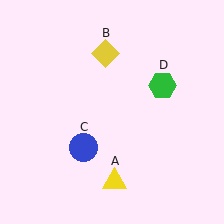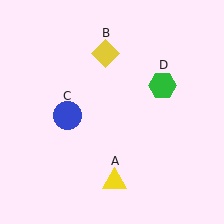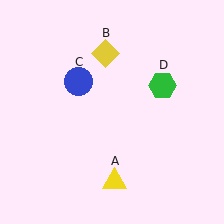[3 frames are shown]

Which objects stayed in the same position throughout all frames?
Yellow triangle (object A) and yellow diamond (object B) and green hexagon (object D) remained stationary.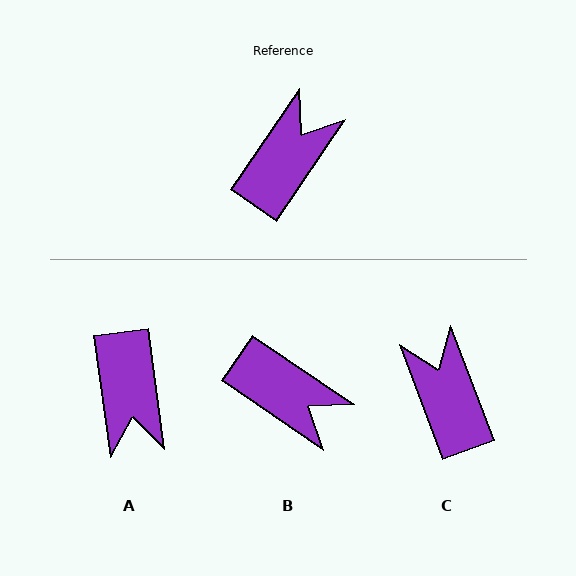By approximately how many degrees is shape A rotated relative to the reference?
Approximately 138 degrees clockwise.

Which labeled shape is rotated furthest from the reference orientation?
A, about 138 degrees away.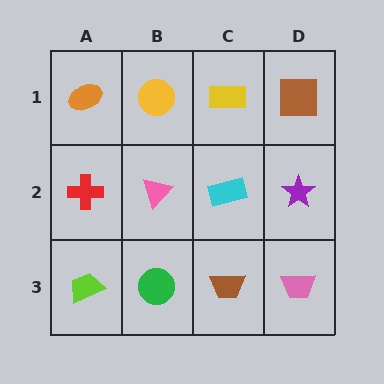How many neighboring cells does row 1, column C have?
3.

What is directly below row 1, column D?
A purple star.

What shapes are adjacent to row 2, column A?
An orange ellipse (row 1, column A), a lime trapezoid (row 3, column A), a pink triangle (row 2, column B).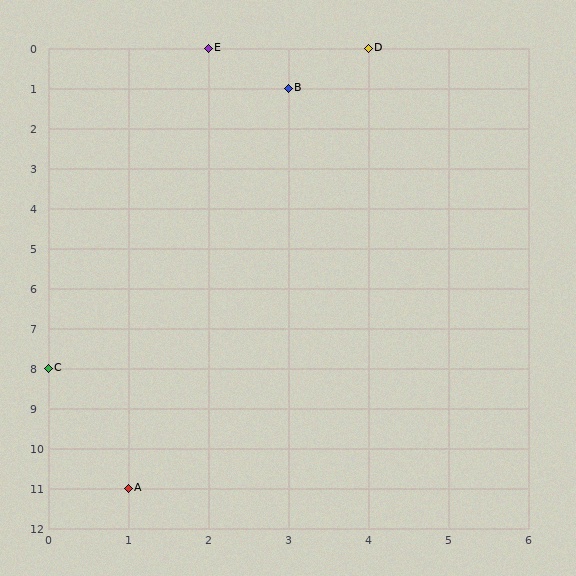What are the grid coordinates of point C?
Point C is at grid coordinates (0, 8).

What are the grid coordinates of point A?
Point A is at grid coordinates (1, 11).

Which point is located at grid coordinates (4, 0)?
Point D is at (4, 0).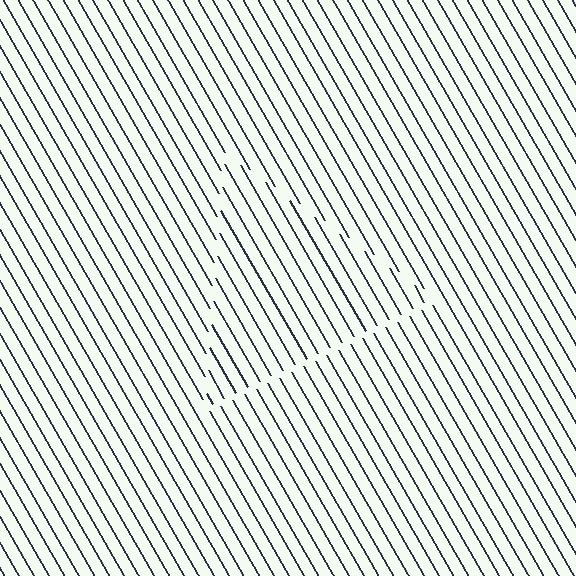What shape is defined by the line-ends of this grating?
An illusory triangle. The interior of the shape contains the same grating, shifted by half a period — the contour is defined by the phase discontinuity where line-ends from the inner and outer gratings abut.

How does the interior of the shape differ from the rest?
The interior of the shape contains the same grating, shifted by half a period — the contour is defined by the phase discontinuity where line-ends from the inner and outer gratings abut.